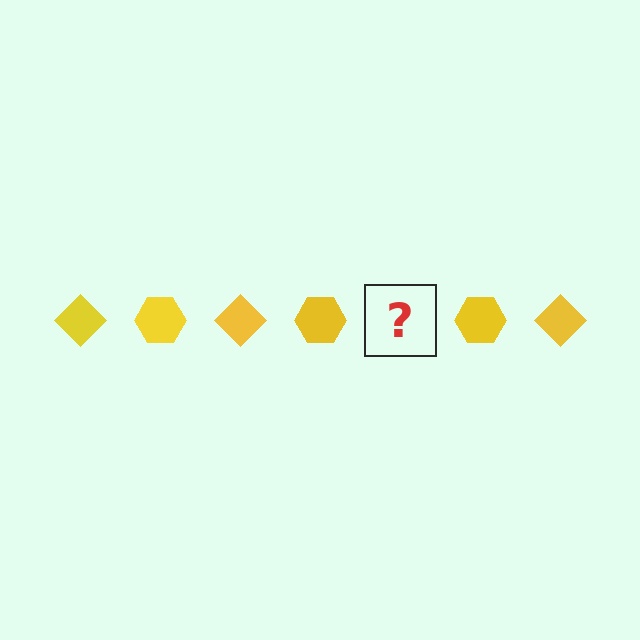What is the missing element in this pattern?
The missing element is a yellow diamond.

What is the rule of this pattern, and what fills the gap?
The rule is that the pattern cycles through diamond, hexagon shapes in yellow. The gap should be filled with a yellow diamond.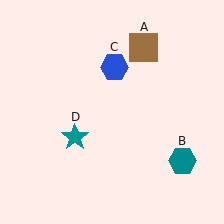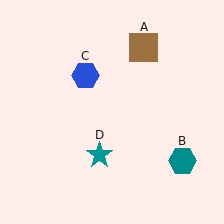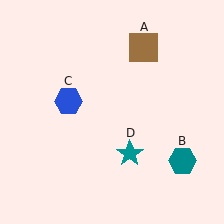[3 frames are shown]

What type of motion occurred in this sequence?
The blue hexagon (object C), teal star (object D) rotated counterclockwise around the center of the scene.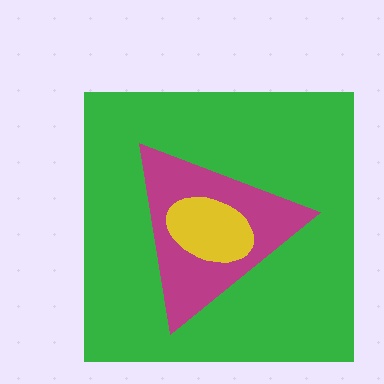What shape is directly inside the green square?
The magenta triangle.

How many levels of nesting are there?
3.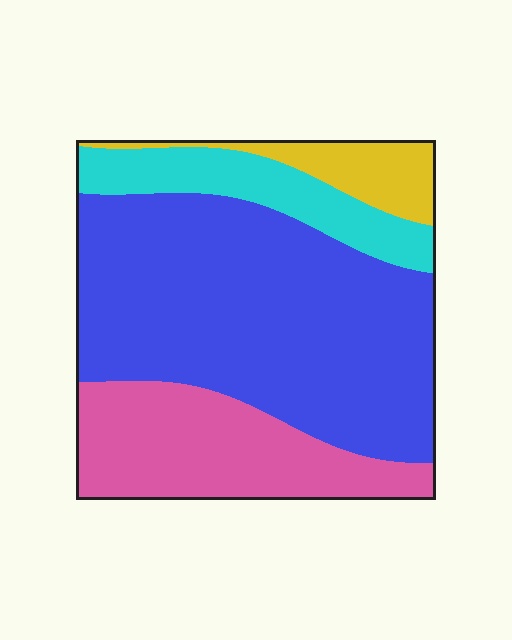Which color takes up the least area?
Yellow, at roughly 10%.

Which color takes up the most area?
Blue, at roughly 55%.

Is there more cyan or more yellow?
Cyan.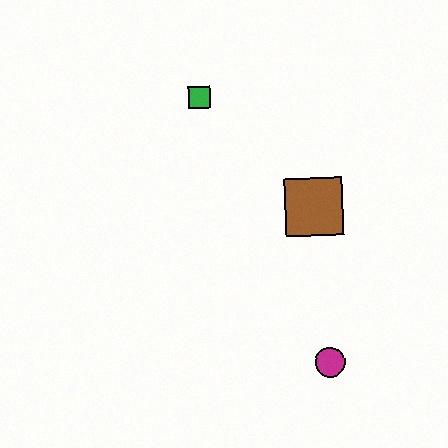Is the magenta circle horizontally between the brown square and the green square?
No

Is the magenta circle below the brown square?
Yes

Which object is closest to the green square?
The brown square is closest to the green square.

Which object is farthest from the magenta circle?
The green square is farthest from the magenta circle.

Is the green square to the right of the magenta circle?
No